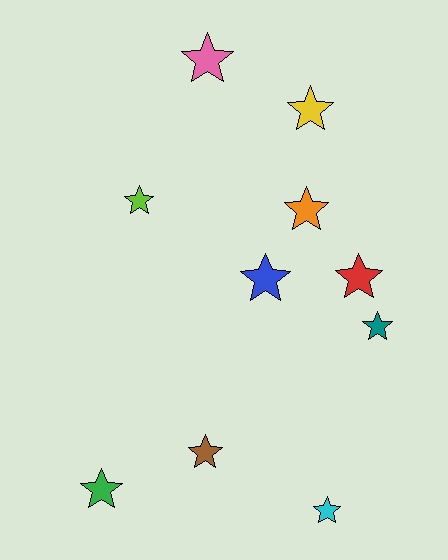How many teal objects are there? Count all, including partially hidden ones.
There is 1 teal object.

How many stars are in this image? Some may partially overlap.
There are 10 stars.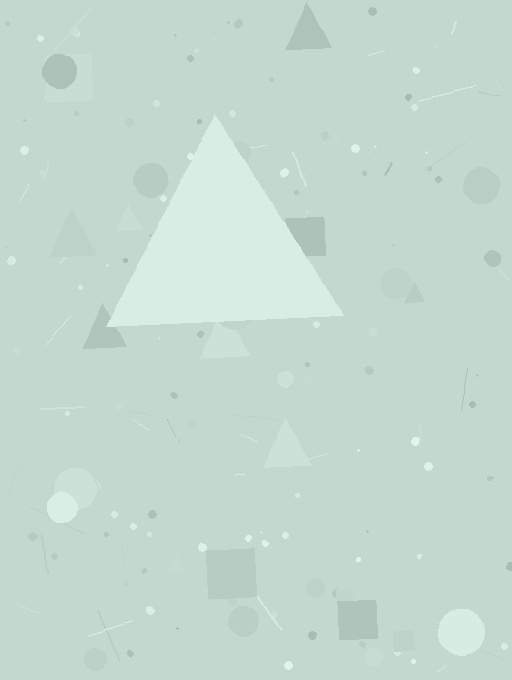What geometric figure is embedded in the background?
A triangle is embedded in the background.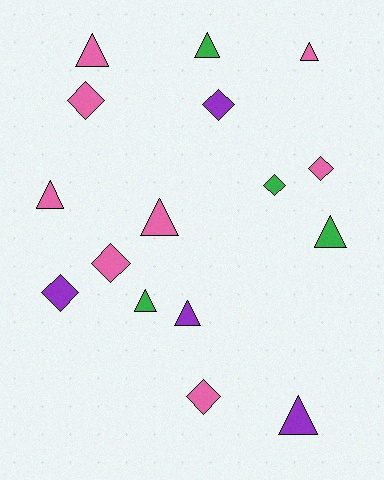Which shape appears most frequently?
Triangle, with 9 objects.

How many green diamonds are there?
There is 1 green diamond.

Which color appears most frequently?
Pink, with 8 objects.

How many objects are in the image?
There are 16 objects.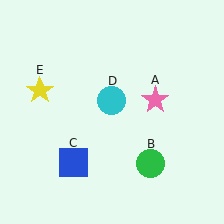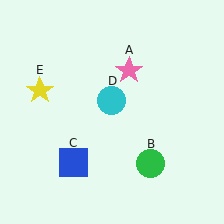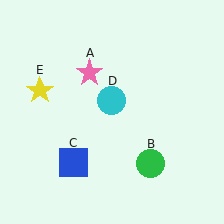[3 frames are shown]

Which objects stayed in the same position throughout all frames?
Green circle (object B) and blue square (object C) and cyan circle (object D) and yellow star (object E) remained stationary.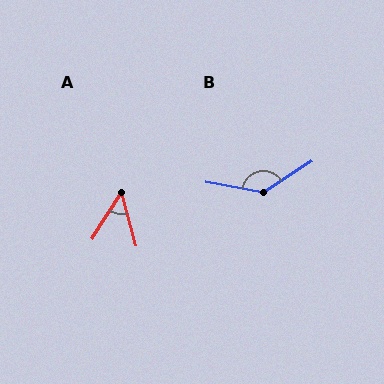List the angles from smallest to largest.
A (48°), B (136°).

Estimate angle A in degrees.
Approximately 48 degrees.